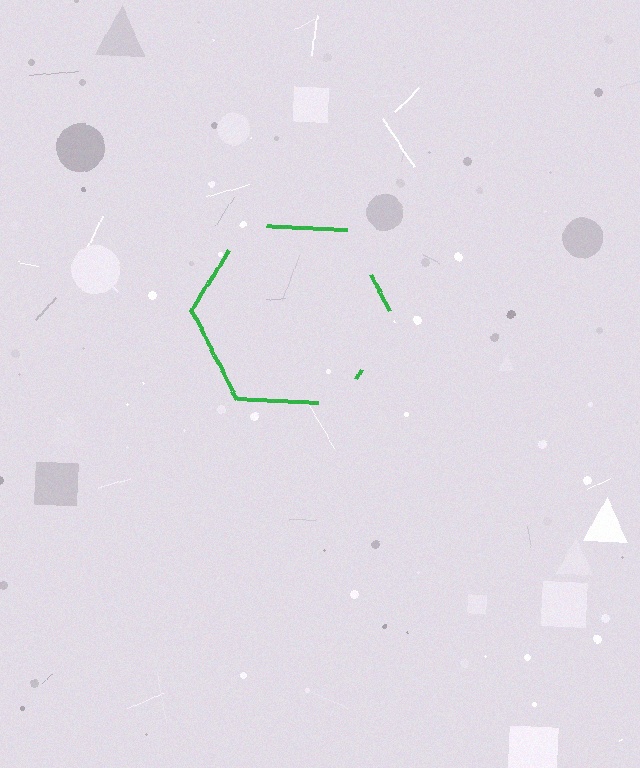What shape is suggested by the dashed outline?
The dashed outline suggests a hexagon.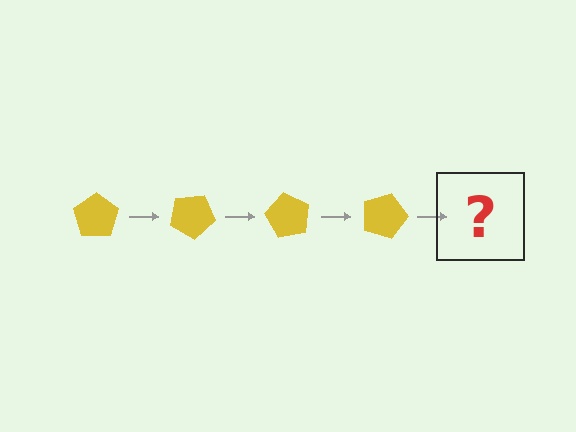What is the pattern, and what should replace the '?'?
The pattern is that the pentagon rotates 30 degrees each step. The '?' should be a yellow pentagon rotated 120 degrees.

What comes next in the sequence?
The next element should be a yellow pentagon rotated 120 degrees.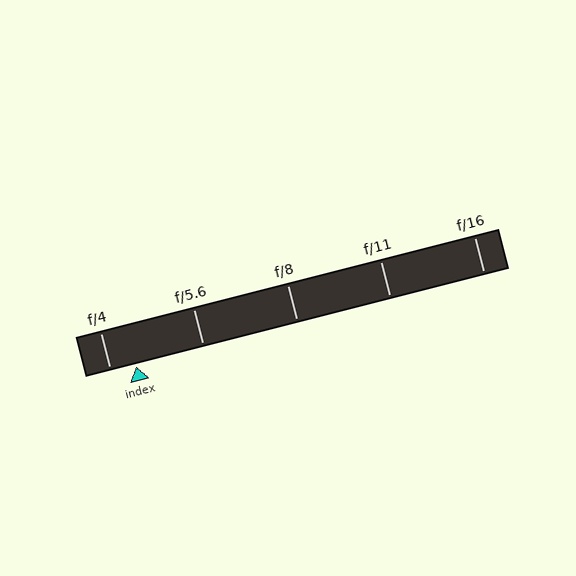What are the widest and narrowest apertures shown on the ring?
The widest aperture shown is f/4 and the narrowest is f/16.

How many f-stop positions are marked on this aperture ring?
There are 5 f-stop positions marked.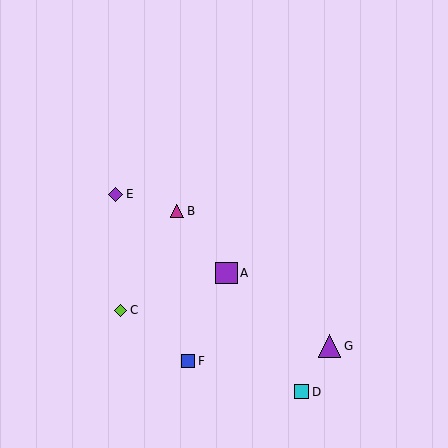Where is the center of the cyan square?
The center of the cyan square is at (302, 392).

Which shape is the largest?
The purple triangle (labeled G) is the largest.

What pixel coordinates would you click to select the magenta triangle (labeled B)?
Click at (177, 211) to select the magenta triangle B.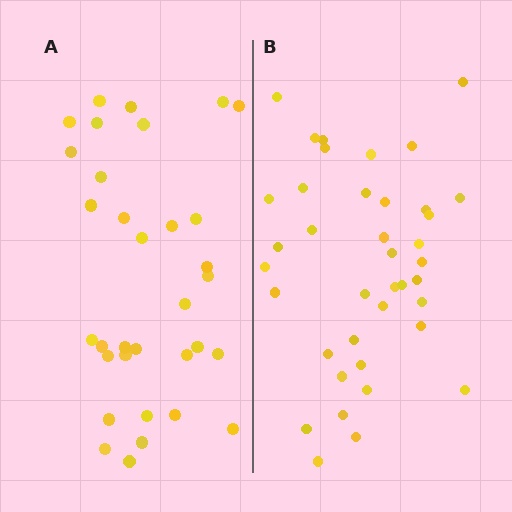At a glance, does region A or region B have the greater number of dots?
Region B (the right region) has more dots.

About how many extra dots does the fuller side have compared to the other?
Region B has about 6 more dots than region A.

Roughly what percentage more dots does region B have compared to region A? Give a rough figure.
About 20% more.